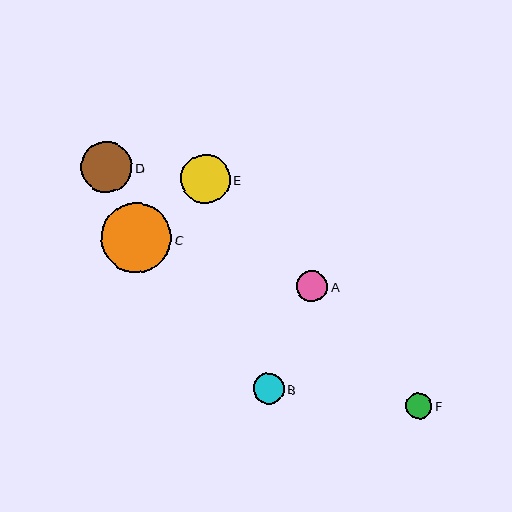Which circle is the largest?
Circle C is the largest with a size of approximately 70 pixels.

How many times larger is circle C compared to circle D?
Circle C is approximately 1.4 times the size of circle D.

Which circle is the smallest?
Circle F is the smallest with a size of approximately 26 pixels.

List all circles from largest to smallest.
From largest to smallest: C, D, E, A, B, F.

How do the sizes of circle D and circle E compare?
Circle D and circle E are approximately the same size.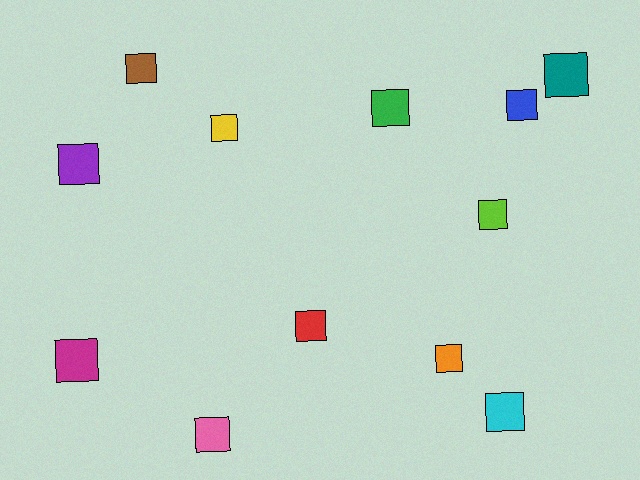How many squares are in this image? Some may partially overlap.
There are 12 squares.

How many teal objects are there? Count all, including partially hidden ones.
There is 1 teal object.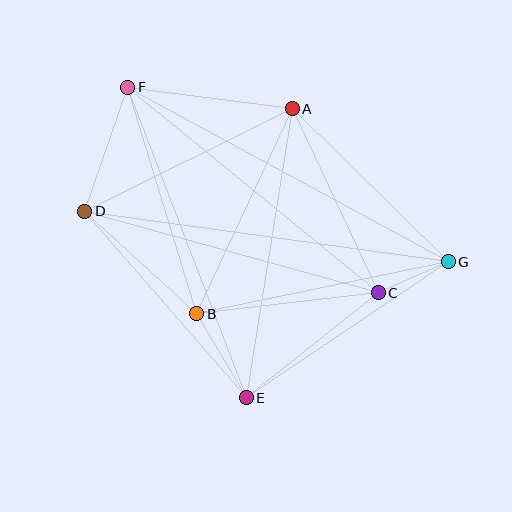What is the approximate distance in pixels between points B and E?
The distance between B and E is approximately 98 pixels.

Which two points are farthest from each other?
Points D and G are farthest from each other.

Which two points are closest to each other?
Points C and G are closest to each other.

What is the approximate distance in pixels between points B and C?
The distance between B and C is approximately 183 pixels.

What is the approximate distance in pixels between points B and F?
The distance between B and F is approximately 237 pixels.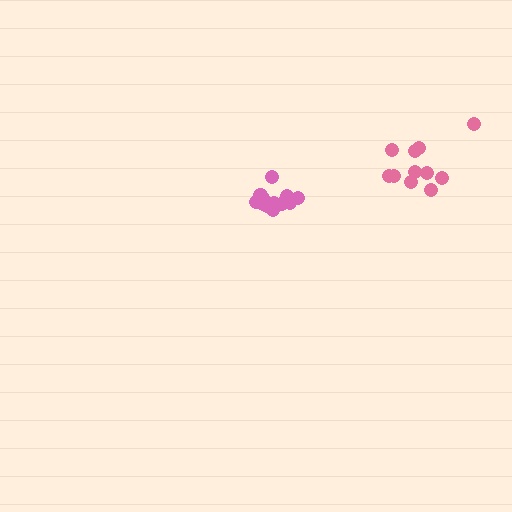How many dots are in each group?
Group 1: 13 dots, Group 2: 11 dots (24 total).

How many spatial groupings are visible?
There are 2 spatial groupings.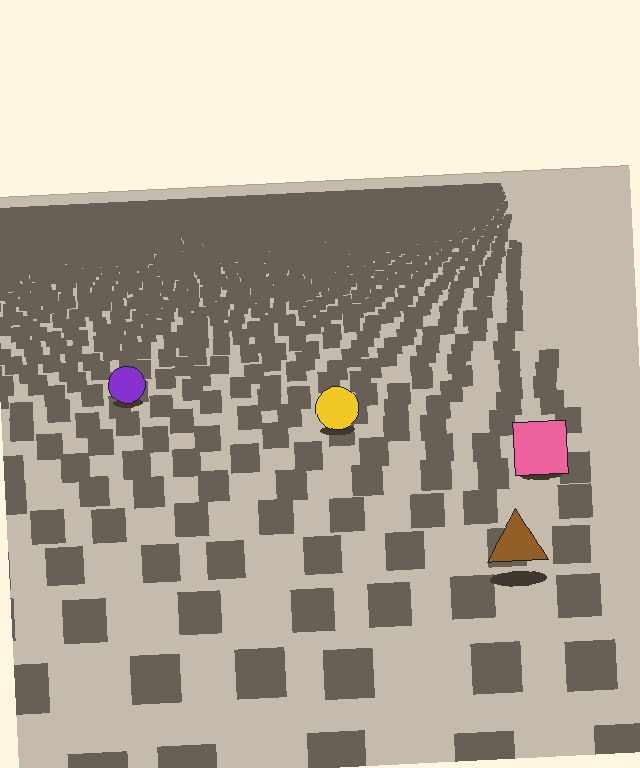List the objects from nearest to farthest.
From nearest to farthest: the brown triangle, the pink square, the yellow circle, the purple circle.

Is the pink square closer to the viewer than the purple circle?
Yes. The pink square is closer — you can tell from the texture gradient: the ground texture is coarser near it.